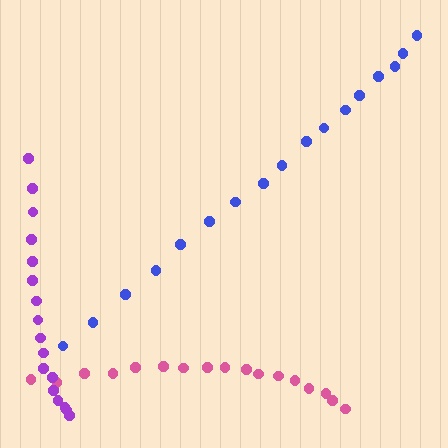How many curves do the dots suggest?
There are 3 distinct paths.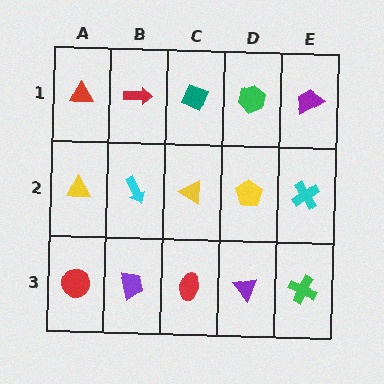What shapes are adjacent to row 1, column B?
A cyan arrow (row 2, column B), a red triangle (row 1, column A), a teal diamond (row 1, column C).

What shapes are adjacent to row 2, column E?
A purple trapezoid (row 1, column E), a green cross (row 3, column E), a yellow pentagon (row 2, column D).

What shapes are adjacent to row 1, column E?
A cyan cross (row 2, column E), a green hexagon (row 1, column D).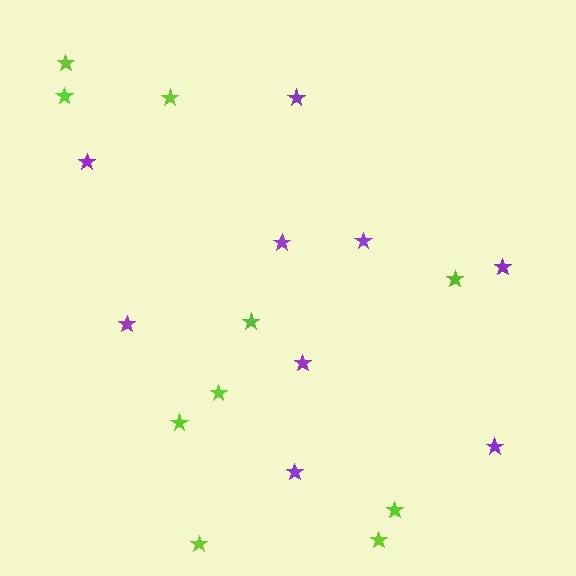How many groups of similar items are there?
There are 2 groups: one group of lime stars (10) and one group of purple stars (9).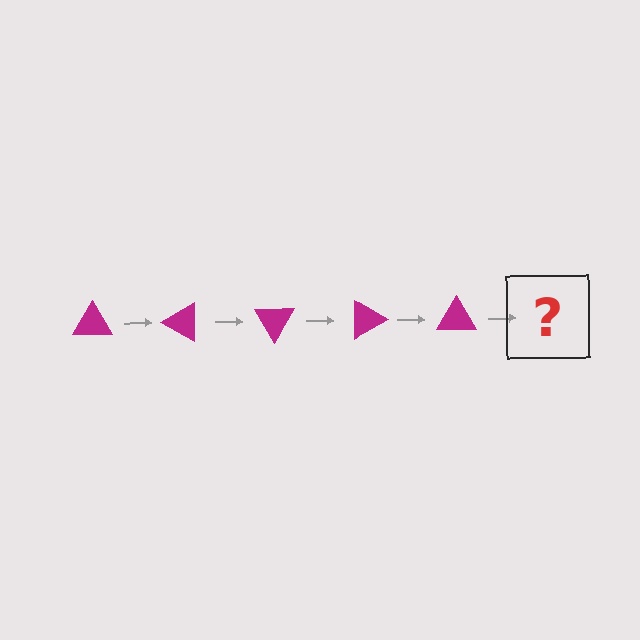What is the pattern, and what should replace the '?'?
The pattern is that the triangle rotates 30 degrees each step. The '?' should be a magenta triangle rotated 150 degrees.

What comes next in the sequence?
The next element should be a magenta triangle rotated 150 degrees.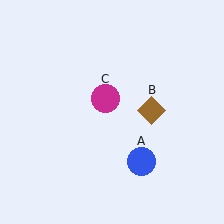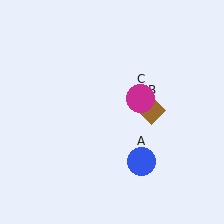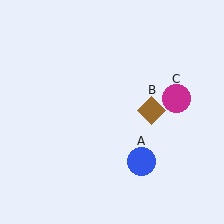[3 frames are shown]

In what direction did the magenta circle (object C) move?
The magenta circle (object C) moved right.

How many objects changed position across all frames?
1 object changed position: magenta circle (object C).